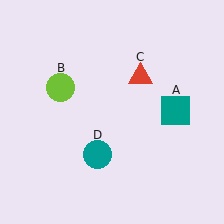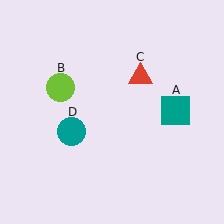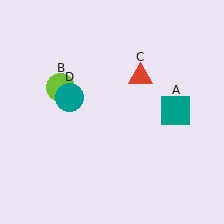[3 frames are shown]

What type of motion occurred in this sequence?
The teal circle (object D) rotated clockwise around the center of the scene.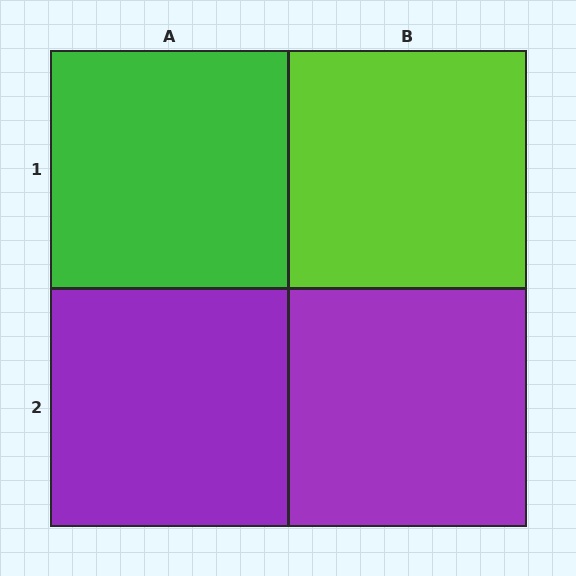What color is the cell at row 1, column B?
Lime.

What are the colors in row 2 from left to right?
Purple, purple.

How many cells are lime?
1 cell is lime.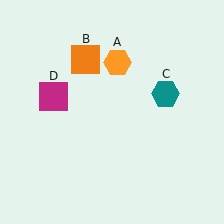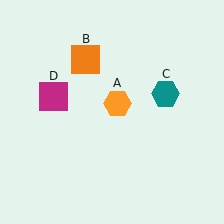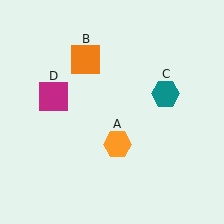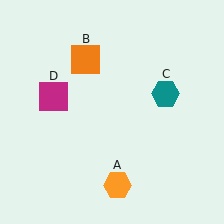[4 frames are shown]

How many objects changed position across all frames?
1 object changed position: orange hexagon (object A).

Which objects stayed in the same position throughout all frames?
Orange square (object B) and teal hexagon (object C) and magenta square (object D) remained stationary.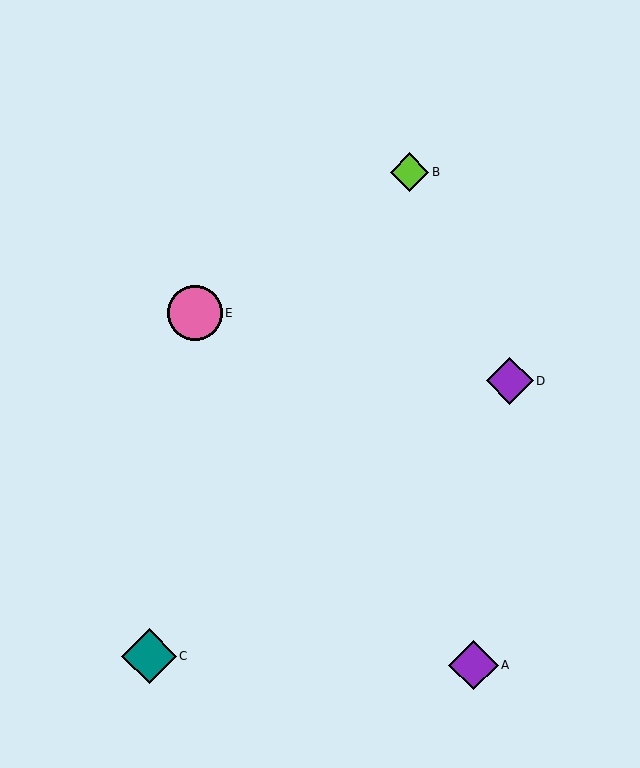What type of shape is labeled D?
Shape D is a purple diamond.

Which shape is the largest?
The teal diamond (labeled C) is the largest.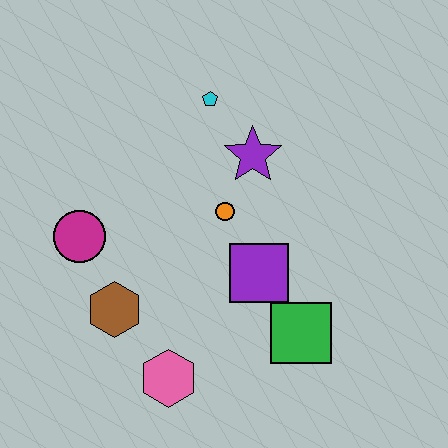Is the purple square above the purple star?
No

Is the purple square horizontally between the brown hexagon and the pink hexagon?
No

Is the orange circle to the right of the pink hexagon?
Yes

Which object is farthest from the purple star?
The pink hexagon is farthest from the purple star.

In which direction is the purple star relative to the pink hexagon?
The purple star is above the pink hexagon.